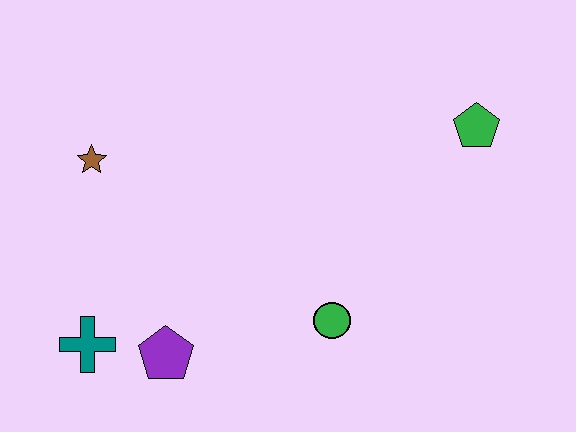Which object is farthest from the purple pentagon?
The green pentagon is farthest from the purple pentagon.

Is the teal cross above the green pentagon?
No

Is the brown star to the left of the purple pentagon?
Yes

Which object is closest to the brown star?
The teal cross is closest to the brown star.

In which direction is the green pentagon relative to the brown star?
The green pentagon is to the right of the brown star.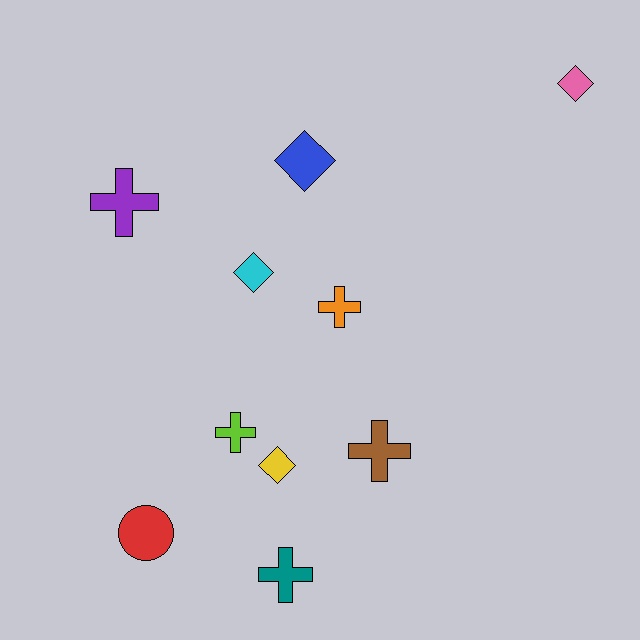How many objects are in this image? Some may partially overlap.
There are 10 objects.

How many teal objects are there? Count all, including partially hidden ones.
There is 1 teal object.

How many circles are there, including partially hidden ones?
There is 1 circle.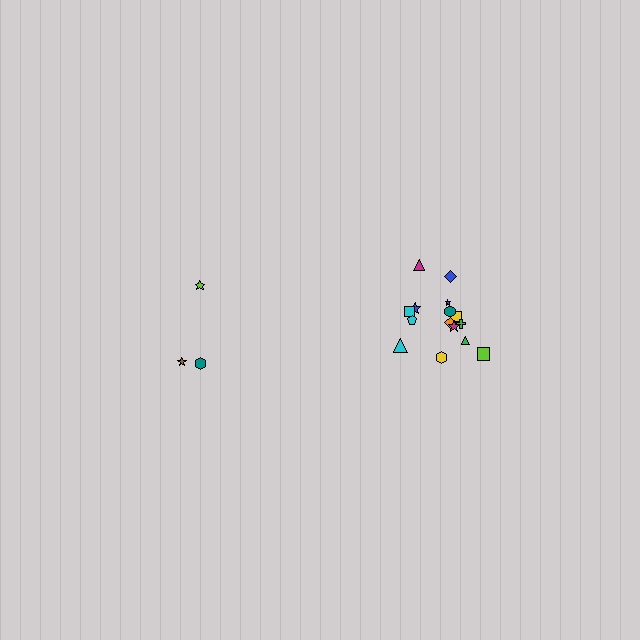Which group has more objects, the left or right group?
The right group.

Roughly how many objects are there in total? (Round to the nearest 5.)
Roughly 20 objects in total.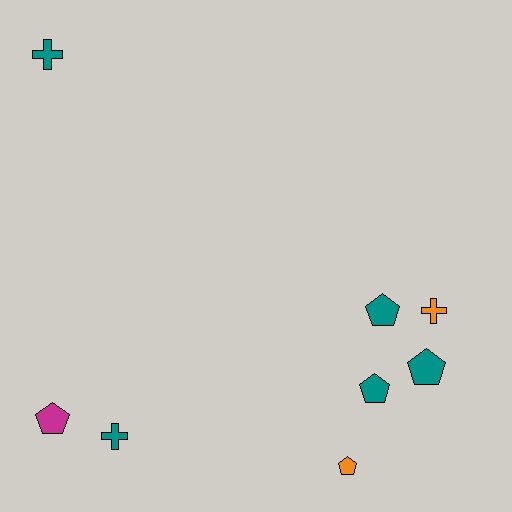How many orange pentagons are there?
There is 1 orange pentagon.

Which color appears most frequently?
Teal, with 5 objects.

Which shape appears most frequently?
Pentagon, with 5 objects.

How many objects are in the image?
There are 8 objects.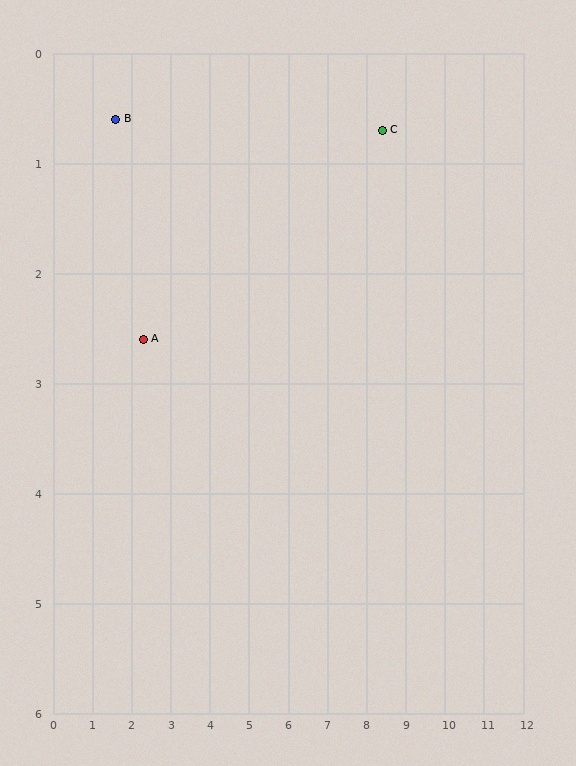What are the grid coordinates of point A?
Point A is at approximately (2.3, 2.6).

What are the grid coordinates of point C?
Point C is at approximately (8.4, 0.7).